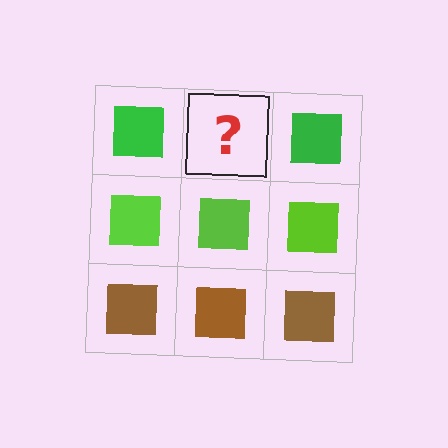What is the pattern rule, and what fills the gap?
The rule is that each row has a consistent color. The gap should be filled with a green square.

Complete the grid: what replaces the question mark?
The question mark should be replaced with a green square.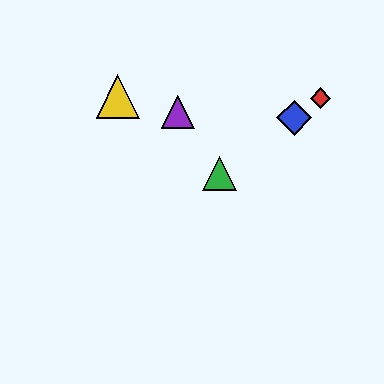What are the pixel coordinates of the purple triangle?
The purple triangle is at (178, 112).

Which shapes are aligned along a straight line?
The red diamond, the blue diamond, the green triangle are aligned along a straight line.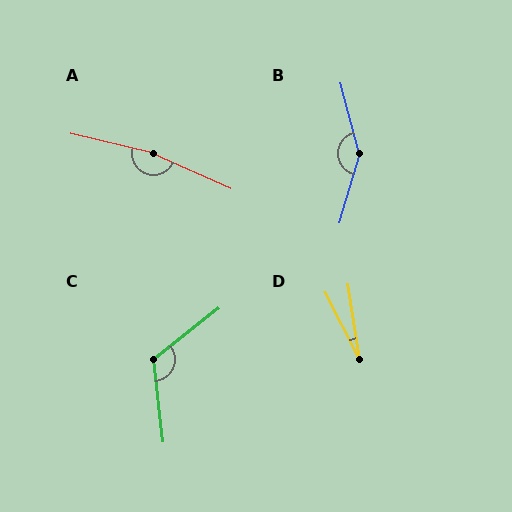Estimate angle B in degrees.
Approximately 149 degrees.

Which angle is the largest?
A, at approximately 169 degrees.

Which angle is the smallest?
D, at approximately 18 degrees.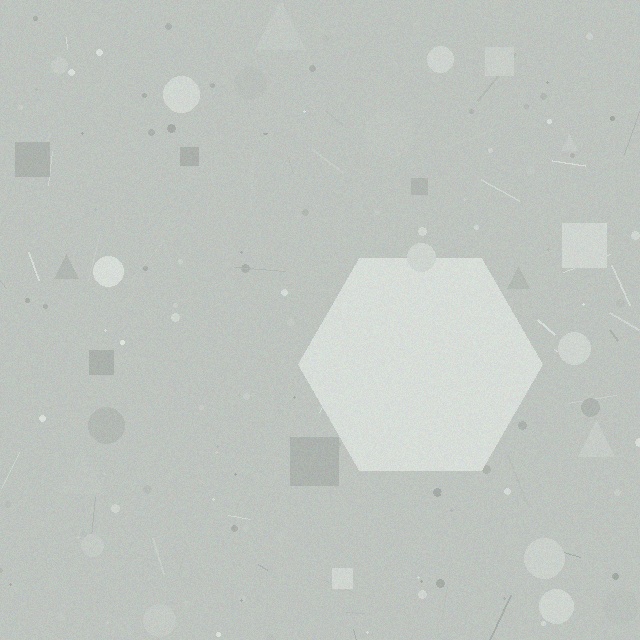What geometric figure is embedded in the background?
A hexagon is embedded in the background.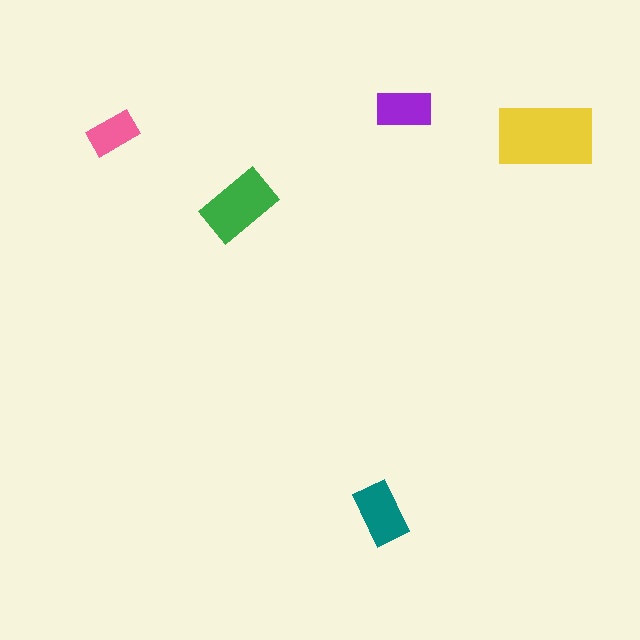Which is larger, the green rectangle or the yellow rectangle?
The yellow one.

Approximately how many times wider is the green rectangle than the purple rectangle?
About 1.5 times wider.